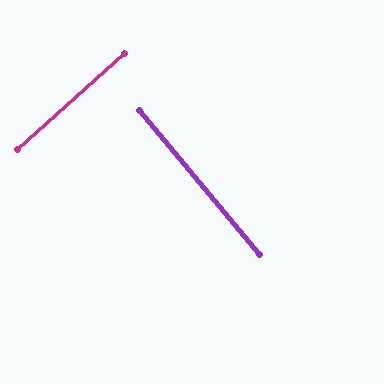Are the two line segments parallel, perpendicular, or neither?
Perpendicular — they meet at approximately 88°.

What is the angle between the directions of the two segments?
Approximately 88 degrees.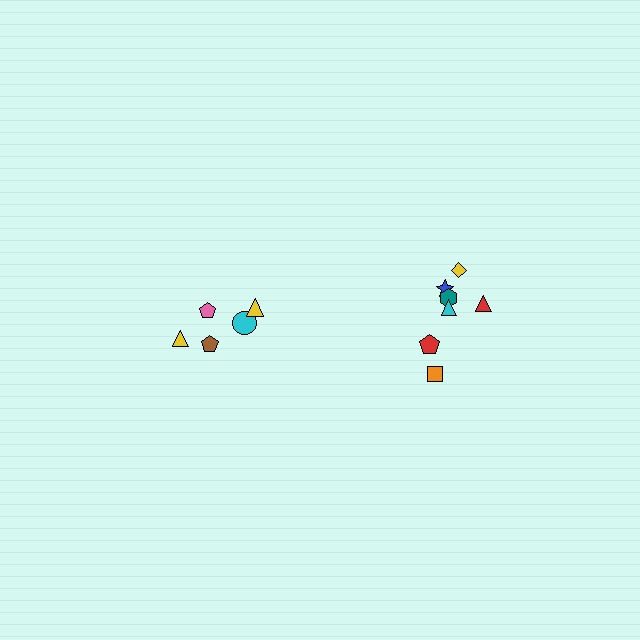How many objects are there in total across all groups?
There are 12 objects.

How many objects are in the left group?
There are 5 objects.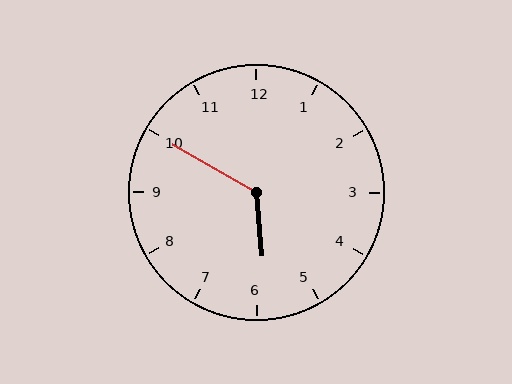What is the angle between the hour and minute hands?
Approximately 125 degrees.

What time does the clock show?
5:50.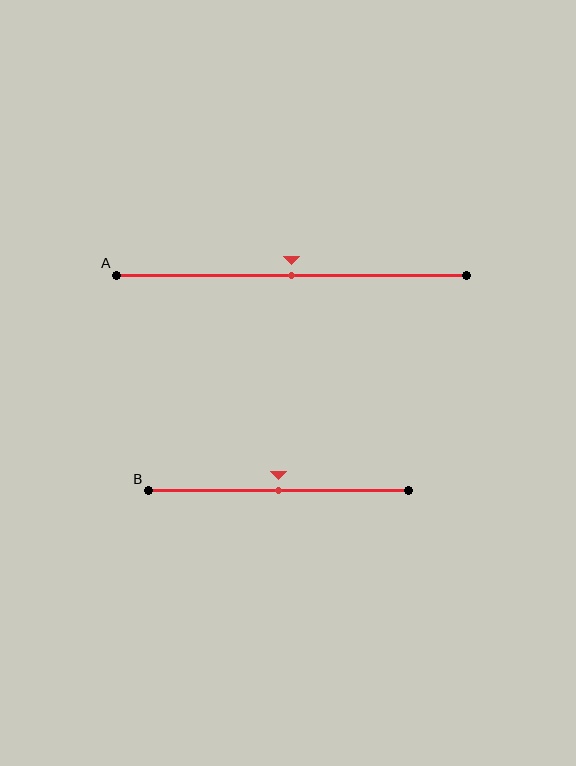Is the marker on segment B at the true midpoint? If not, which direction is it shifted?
Yes, the marker on segment B is at the true midpoint.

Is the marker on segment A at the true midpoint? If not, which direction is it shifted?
Yes, the marker on segment A is at the true midpoint.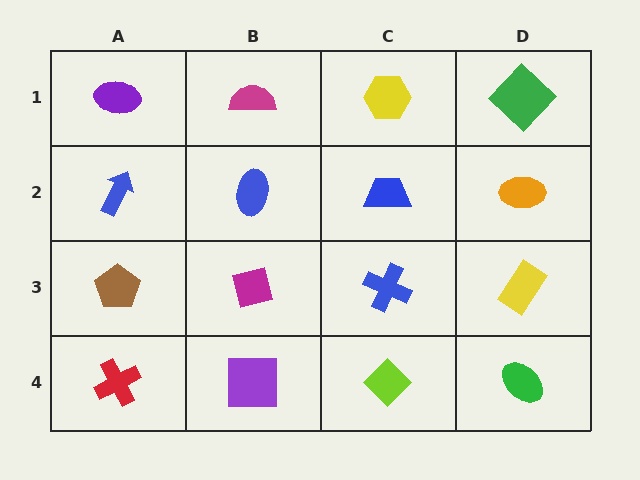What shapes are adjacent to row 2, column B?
A magenta semicircle (row 1, column B), a magenta square (row 3, column B), a blue arrow (row 2, column A), a blue trapezoid (row 2, column C).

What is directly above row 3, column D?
An orange ellipse.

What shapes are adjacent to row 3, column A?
A blue arrow (row 2, column A), a red cross (row 4, column A), a magenta square (row 3, column B).